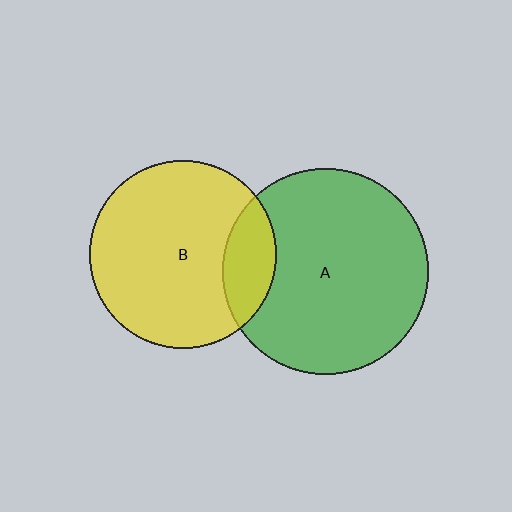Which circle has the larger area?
Circle A (green).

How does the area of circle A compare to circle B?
Approximately 1.2 times.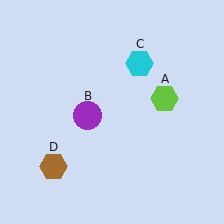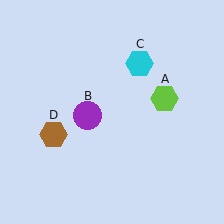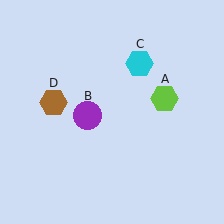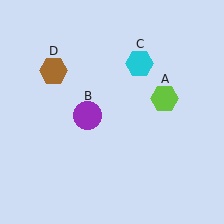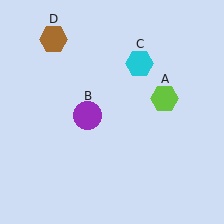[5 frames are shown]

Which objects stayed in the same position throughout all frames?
Lime hexagon (object A) and purple circle (object B) and cyan hexagon (object C) remained stationary.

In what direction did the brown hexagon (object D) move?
The brown hexagon (object D) moved up.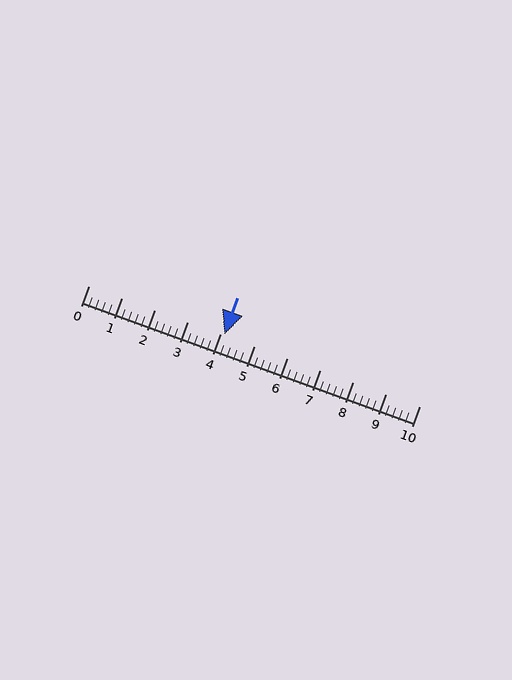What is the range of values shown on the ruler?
The ruler shows values from 0 to 10.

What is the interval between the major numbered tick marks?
The major tick marks are spaced 1 units apart.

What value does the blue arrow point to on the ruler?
The blue arrow points to approximately 4.1.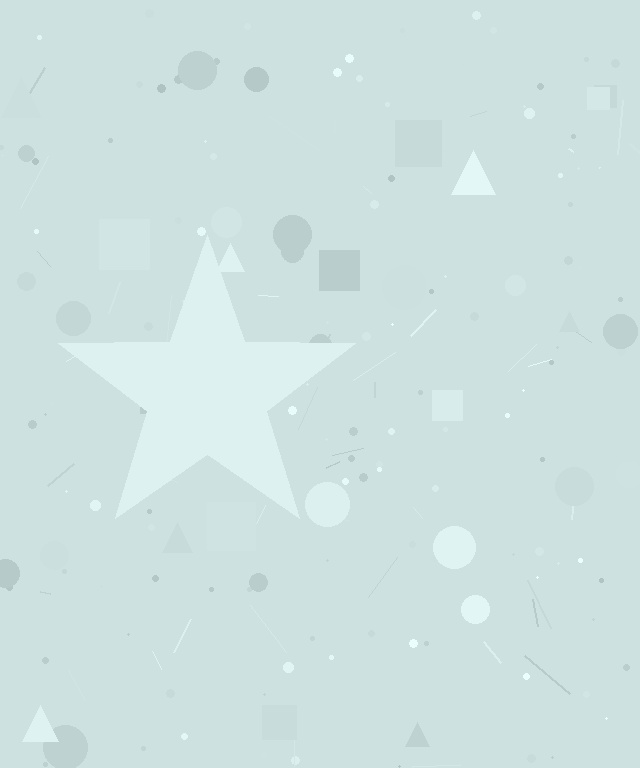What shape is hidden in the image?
A star is hidden in the image.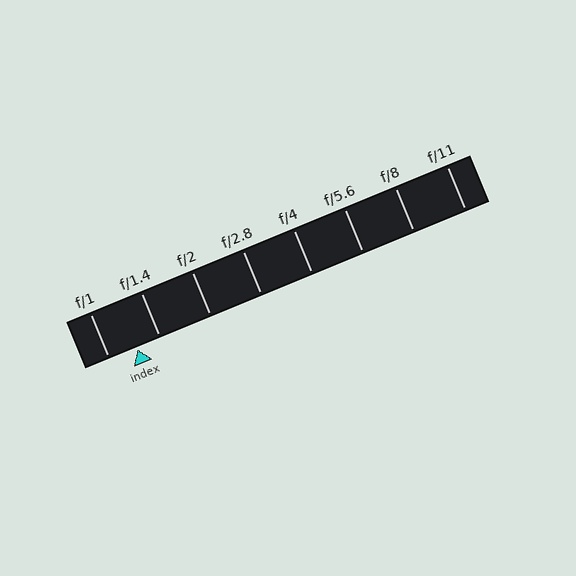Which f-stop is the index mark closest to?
The index mark is closest to f/1.4.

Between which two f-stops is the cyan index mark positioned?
The index mark is between f/1 and f/1.4.